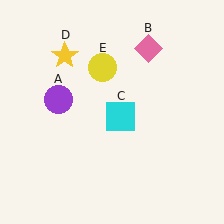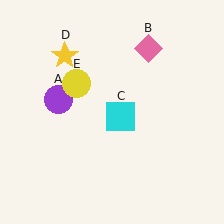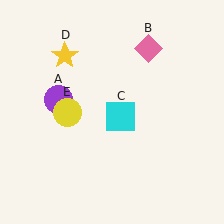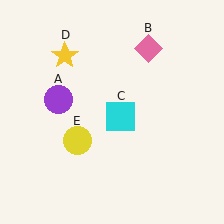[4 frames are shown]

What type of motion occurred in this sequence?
The yellow circle (object E) rotated counterclockwise around the center of the scene.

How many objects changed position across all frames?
1 object changed position: yellow circle (object E).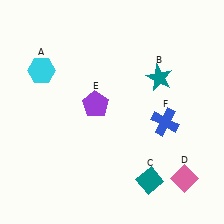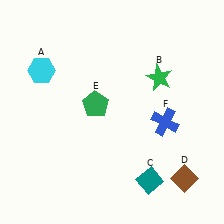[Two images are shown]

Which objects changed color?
B changed from teal to green. D changed from pink to brown. E changed from purple to green.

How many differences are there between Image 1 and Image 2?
There are 3 differences between the two images.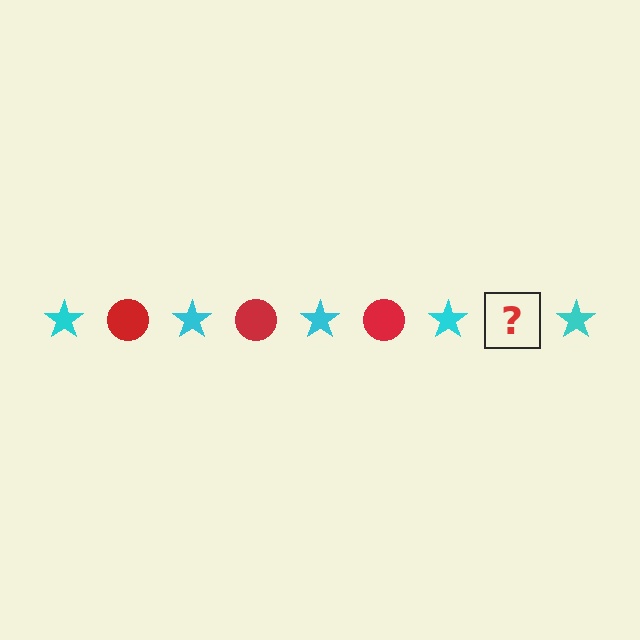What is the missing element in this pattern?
The missing element is a red circle.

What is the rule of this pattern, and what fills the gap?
The rule is that the pattern alternates between cyan star and red circle. The gap should be filled with a red circle.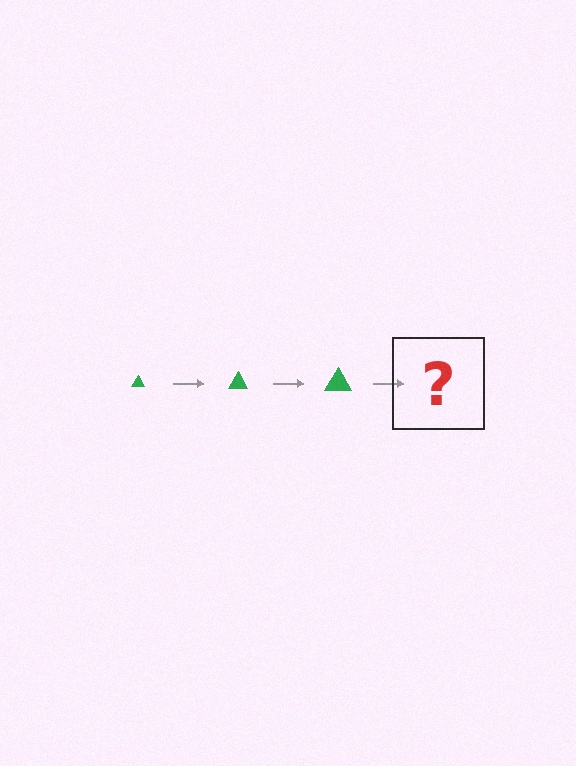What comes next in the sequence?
The next element should be a green triangle, larger than the previous one.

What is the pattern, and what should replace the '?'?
The pattern is that the triangle gets progressively larger each step. The '?' should be a green triangle, larger than the previous one.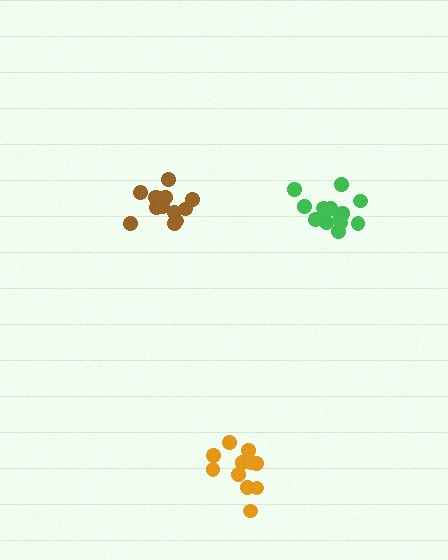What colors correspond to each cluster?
The clusters are colored: brown, orange, green.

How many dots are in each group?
Group 1: 14 dots, Group 2: 11 dots, Group 3: 14 dots (39 total).